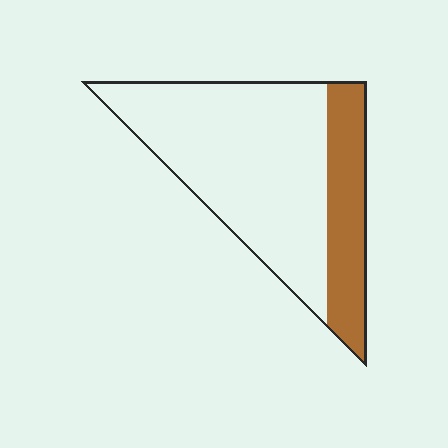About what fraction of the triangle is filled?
About one quarter (1/4).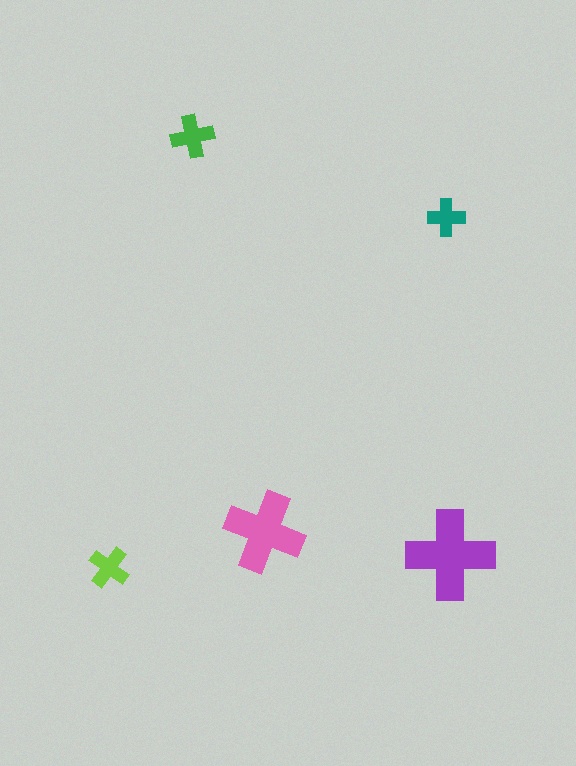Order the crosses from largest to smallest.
the purple one, the pink one, the green one, the lime one, the teal one.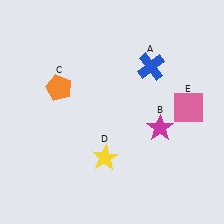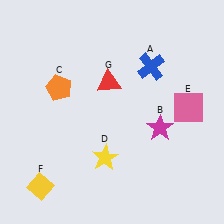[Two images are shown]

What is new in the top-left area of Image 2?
A red triangle (G) was added in the top-left area of Image 2.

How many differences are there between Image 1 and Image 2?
There are 2 differences between the two images.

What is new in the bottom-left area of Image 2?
A yellow diamond (F) was added in the bottom-left area of Image 2.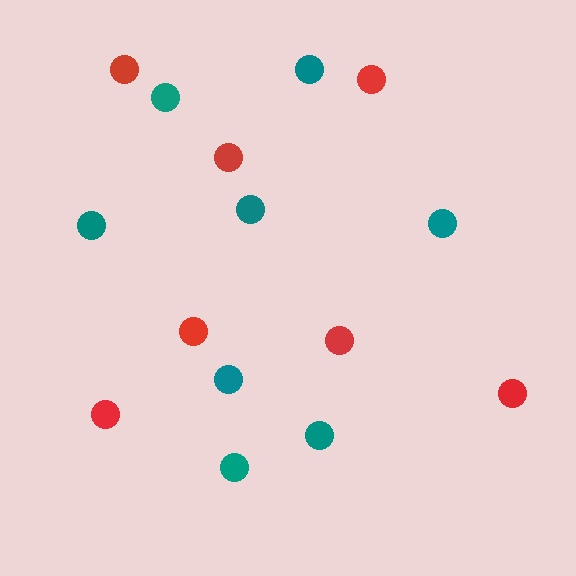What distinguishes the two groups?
There are 2 groups: one group of teal circles (8) and one group of red circles (7).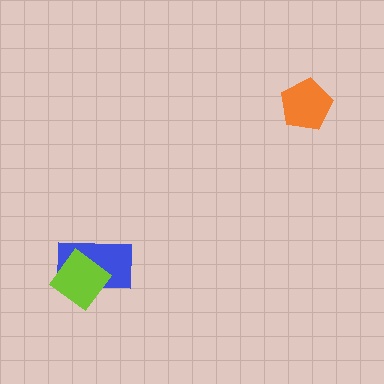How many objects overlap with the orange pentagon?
0 objects overlap with the orange pentagon.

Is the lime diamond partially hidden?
No, no other shape covers it.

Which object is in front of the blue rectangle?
The lime diamond is in front of the blue rectangle.